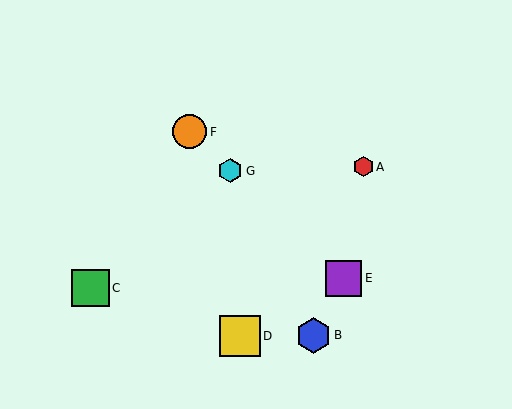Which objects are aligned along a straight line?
Objects E, F, G are aligned along a straight line.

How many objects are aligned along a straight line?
3 objects (E, F, G) are aligned along a straight line.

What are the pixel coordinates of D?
Object D is at (240, 336).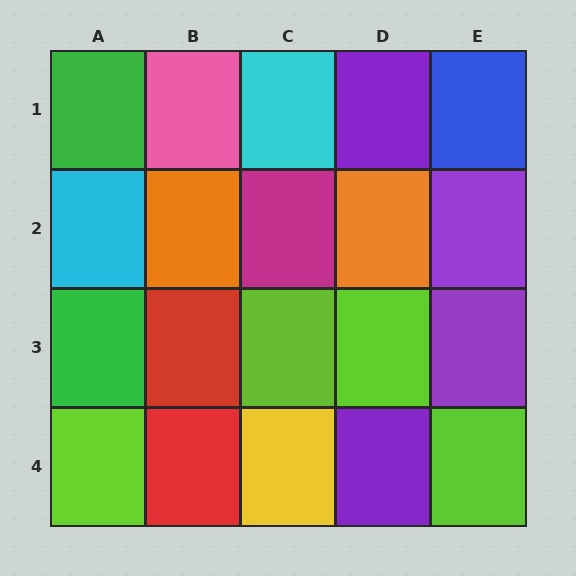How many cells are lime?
4 cells are lime.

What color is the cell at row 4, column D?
Purple.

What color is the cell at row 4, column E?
Lime.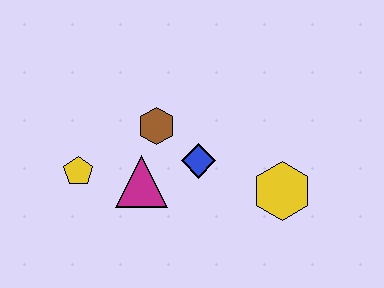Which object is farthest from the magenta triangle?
The yellow hexagon is farthest from the magenta triangle.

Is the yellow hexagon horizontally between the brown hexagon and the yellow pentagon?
No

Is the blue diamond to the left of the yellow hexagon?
Yes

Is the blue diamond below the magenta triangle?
No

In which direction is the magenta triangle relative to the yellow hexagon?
The magenta triangle is to the left of the yellow hexagon.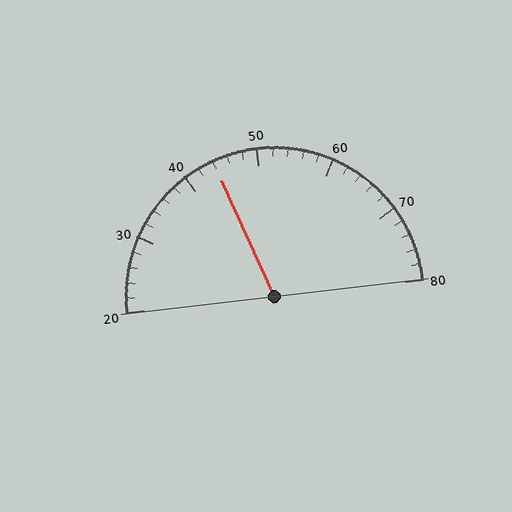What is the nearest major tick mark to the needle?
The nearest major tick mark is 40.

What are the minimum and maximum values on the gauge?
The gauge ranges from 20 to 80.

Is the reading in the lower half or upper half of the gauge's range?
The reading is in the lower half of the range (20 to 80).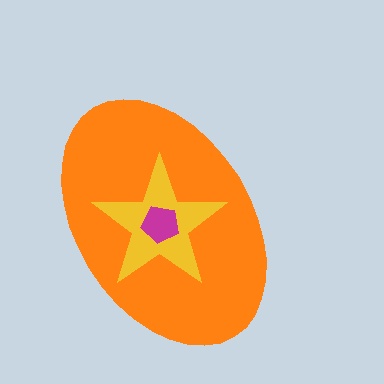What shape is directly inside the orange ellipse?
The yellow star.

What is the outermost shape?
The orange ellipse.